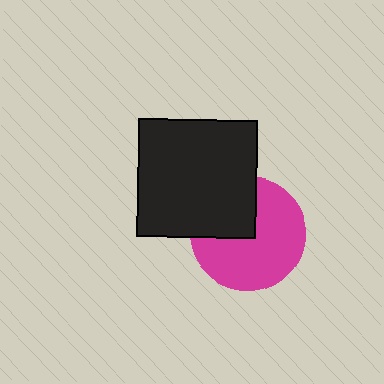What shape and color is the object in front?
The object in front is a black square.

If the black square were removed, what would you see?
You would see the complete magenta circle.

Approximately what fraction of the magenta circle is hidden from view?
Roughly 33% of the magenta circle is hidden behind the black square.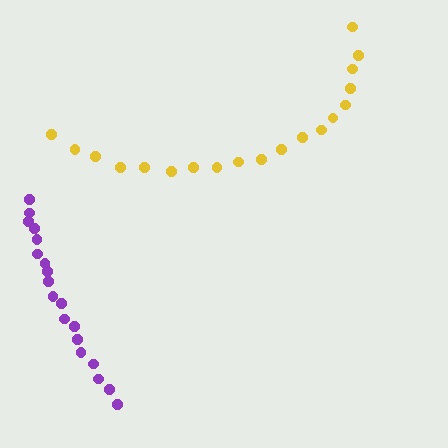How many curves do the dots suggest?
There are 2 distinct paths.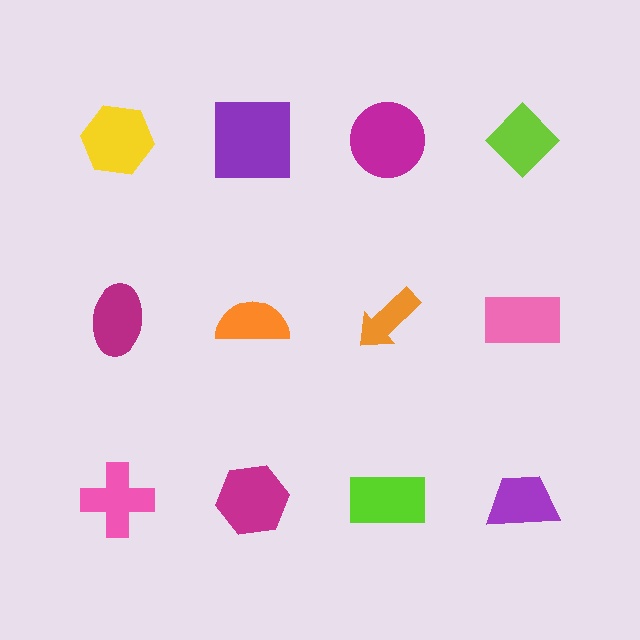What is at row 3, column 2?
A magenta hexagon.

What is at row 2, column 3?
An orange arrow.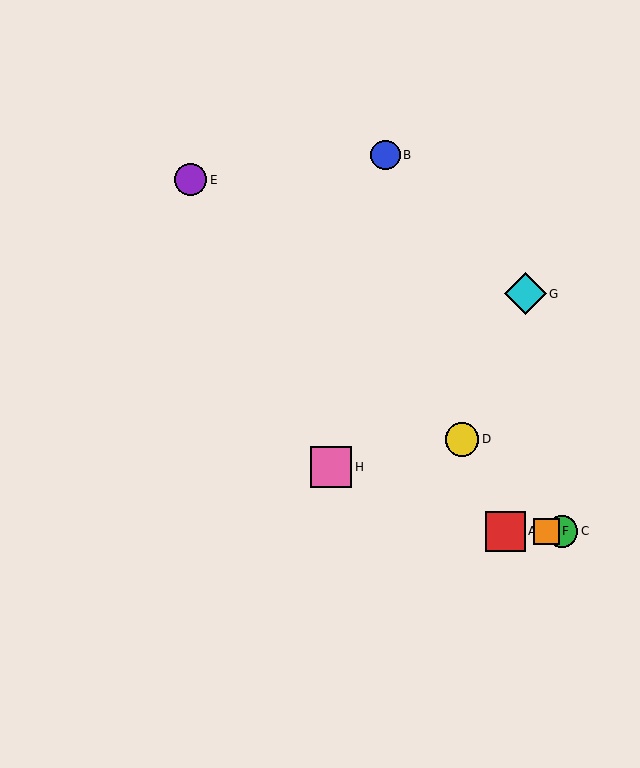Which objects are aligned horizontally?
Objects A, C, F are aligned horizontally.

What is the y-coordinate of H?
Object H is at y≈467.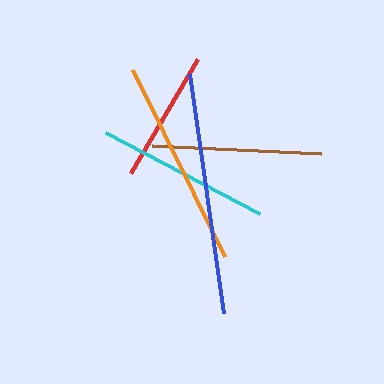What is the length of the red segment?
The red segment is approximately 132 pixels long.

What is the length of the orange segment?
The orange segment is approximately 208 pixels long.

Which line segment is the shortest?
The red line is the shortest at approximately 132 pixels.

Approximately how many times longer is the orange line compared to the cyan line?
The orange line is approximately 1.2 times the length of the cyan line.